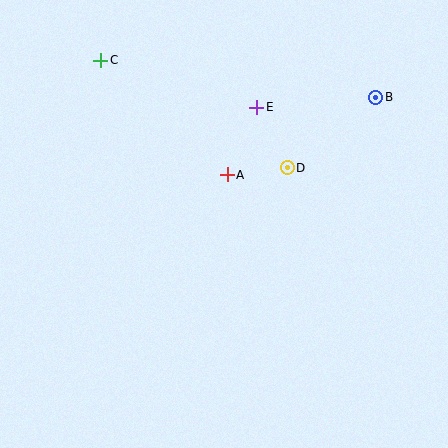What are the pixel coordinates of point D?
Point D is at (287, 168).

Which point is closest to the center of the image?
Point A at (227, 175) is closest to the center.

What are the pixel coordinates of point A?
Point A is at (227, 175).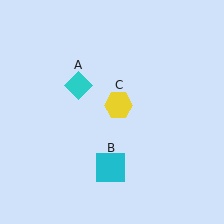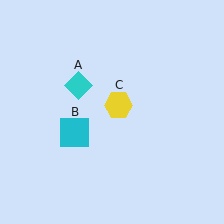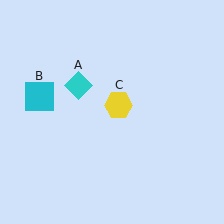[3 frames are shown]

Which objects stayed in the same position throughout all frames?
Cyan diamond (object A) and yellow hexagon (object C) remained stationary.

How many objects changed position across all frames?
1 object changed position: cyan square (object B).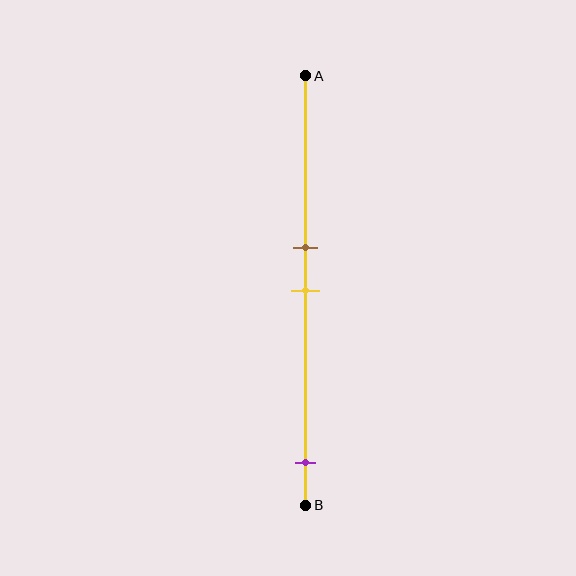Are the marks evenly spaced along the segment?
No, the marks are not evenly spaced.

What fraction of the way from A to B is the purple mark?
The purple mark is approximately 90% (0.9) of the way from A to B.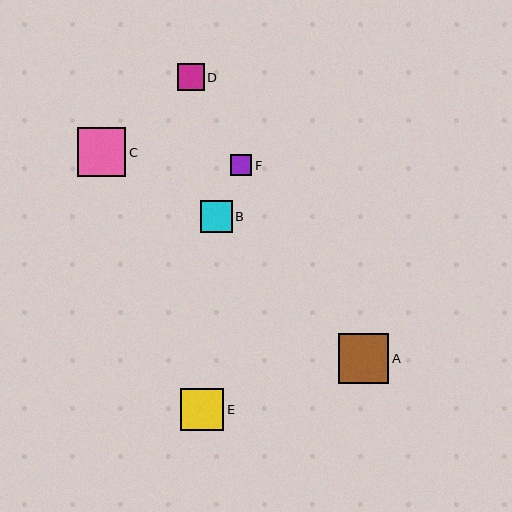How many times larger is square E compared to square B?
Square E is approximately 1.3 times the size of square B.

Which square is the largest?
Square A is the largest with a size of approximately 50 pixels.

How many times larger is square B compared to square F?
Square B is approximately 1.5 times the size of square F.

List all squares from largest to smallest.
From largest to smallest: A, C, E, B, D, F.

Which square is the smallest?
Square F is the smallest with a size of approximately 21 pixels.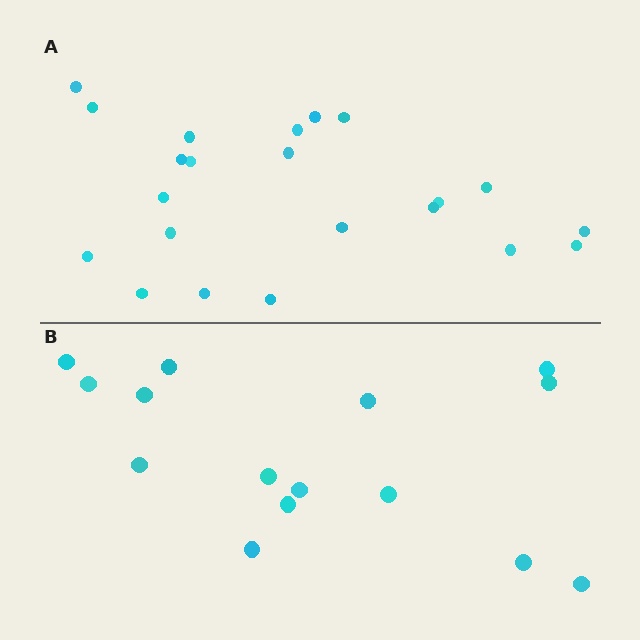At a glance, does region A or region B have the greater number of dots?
Region A (the top region) has more dots.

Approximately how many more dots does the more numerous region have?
Region A has roughly 8 or so more dots than region B.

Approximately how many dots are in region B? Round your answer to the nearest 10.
About 20 dots. (The exact count is 15, which rounds to 20.)